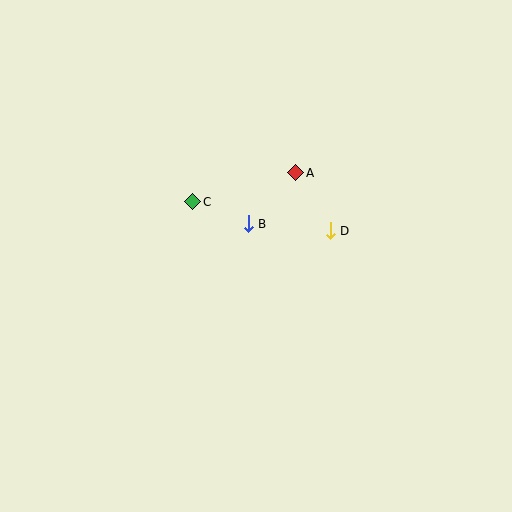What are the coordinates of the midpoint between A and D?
The midpoint between A and D is at (313, 202).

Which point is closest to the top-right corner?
Point A is closest to the top-right corner.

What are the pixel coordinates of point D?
Point D is at (330, 231).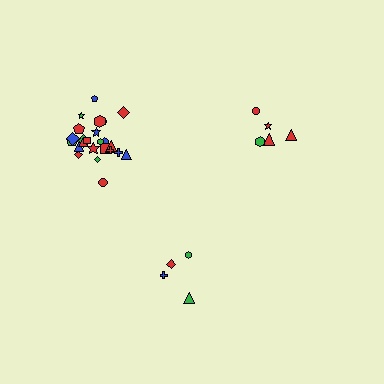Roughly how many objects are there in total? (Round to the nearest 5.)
Roughly 35 objects in total.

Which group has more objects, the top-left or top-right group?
The top-left group.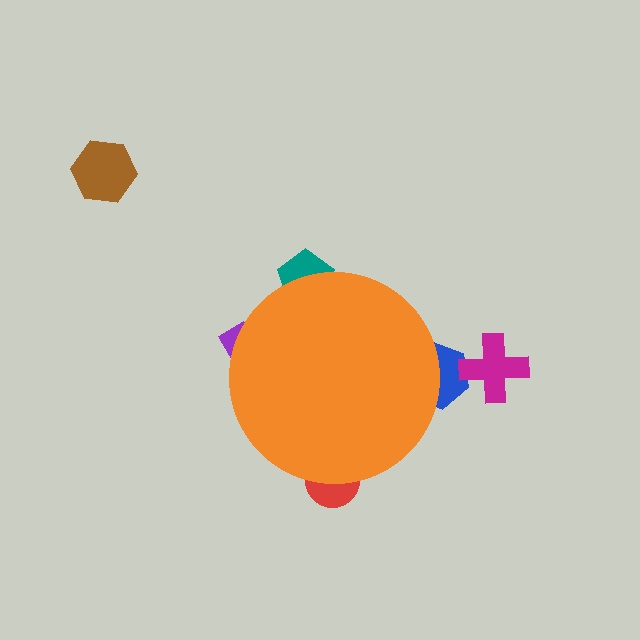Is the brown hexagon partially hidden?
No, the brown hexagon is fully visible.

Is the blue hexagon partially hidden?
Yes, the blue hexagon is partially hidden behind the orange circle.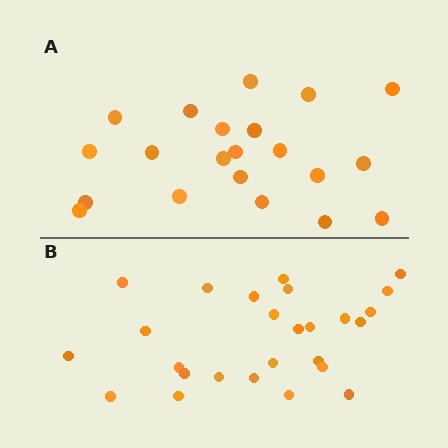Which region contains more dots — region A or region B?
Region B (the bottom region) has more dots.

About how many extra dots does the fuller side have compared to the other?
Region B has about 5 more dots than region A.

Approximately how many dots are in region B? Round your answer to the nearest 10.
About 30 dots. (The exact count is 26, which rounds to 30.)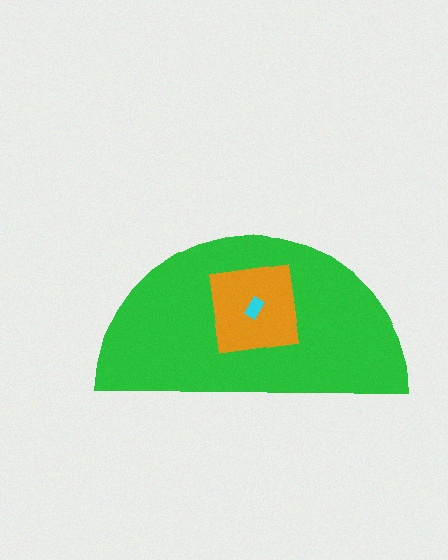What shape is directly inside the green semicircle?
The orange square.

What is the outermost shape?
The green semicircle.